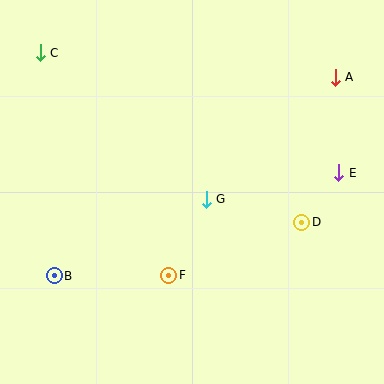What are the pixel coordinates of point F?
Point F is at (169, 275).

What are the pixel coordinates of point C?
Point C is at (40, 53).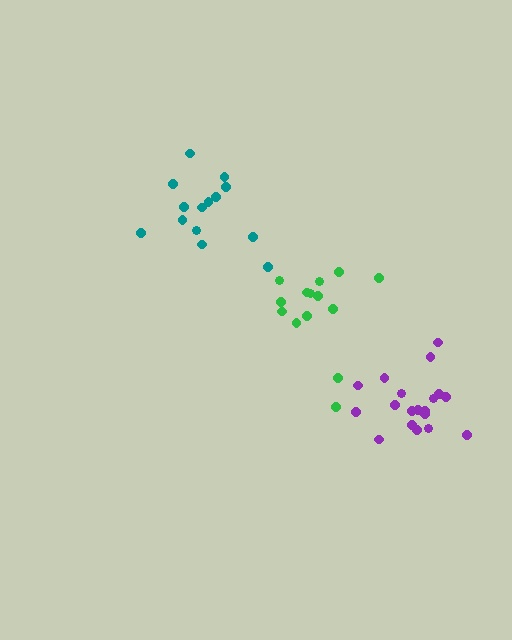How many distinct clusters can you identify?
There are 3 distinct clusters.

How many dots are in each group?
Group 1: 19 dots, Group 2: 14 dots, Group 3: 14 dots (47 total).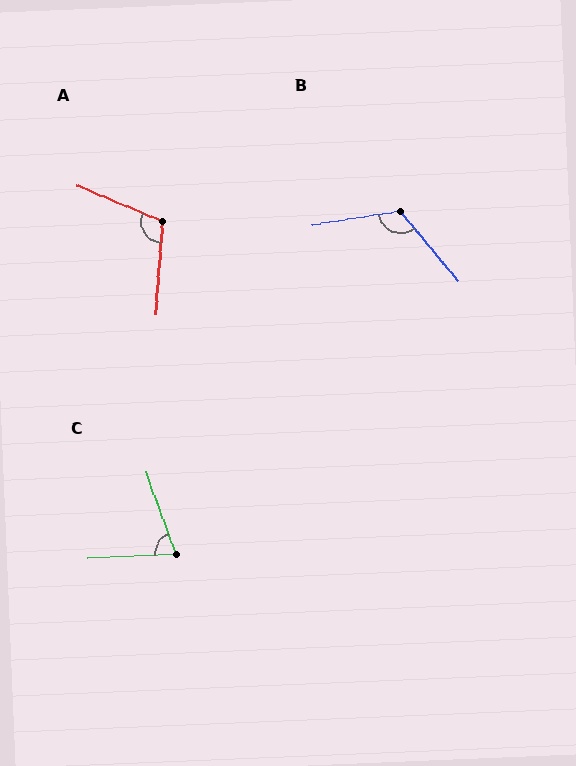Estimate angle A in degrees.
Approximately 109 degrees.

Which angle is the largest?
B, at approximately 121 degrees.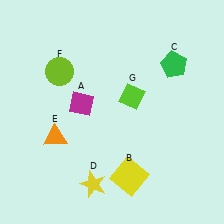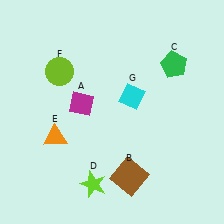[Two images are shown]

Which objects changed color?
B changed from yellow to brown. D changed from yellow to lime. G changed from lime to cyan.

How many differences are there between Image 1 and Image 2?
There are 3 differences between the two images.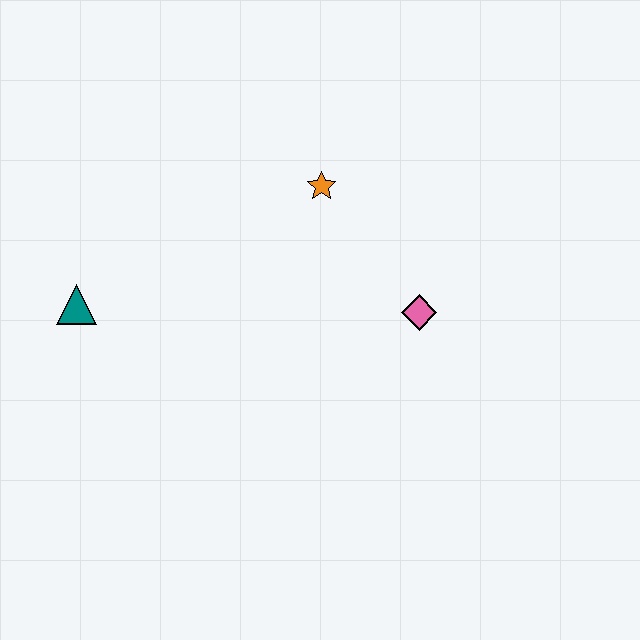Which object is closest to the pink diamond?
The orange star is closest to the pink diamond.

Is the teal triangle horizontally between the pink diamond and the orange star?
No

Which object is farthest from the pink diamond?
The teal triangle is farthest from the pink diamond.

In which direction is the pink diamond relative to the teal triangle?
The pink diamond is to the right of the teal triangle.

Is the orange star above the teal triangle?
Yes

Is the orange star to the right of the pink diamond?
No